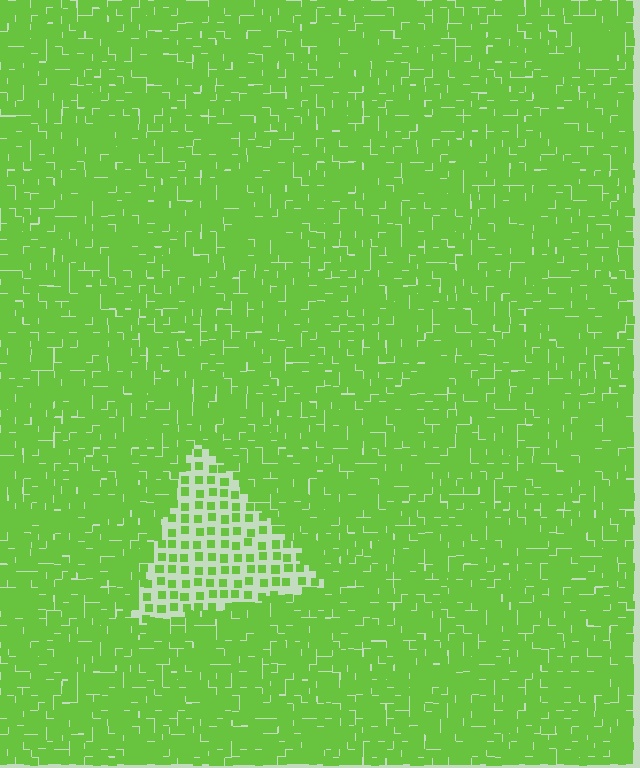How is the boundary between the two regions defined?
The boundary is defined by a change in element density (approximately 2.7x ratio). All elements are the same color, size, and shape.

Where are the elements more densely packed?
The elements are more densely packed outside the triangle boundary.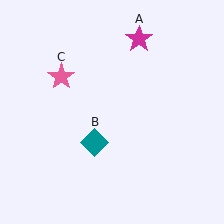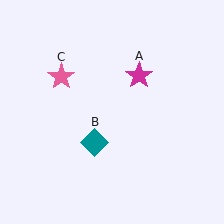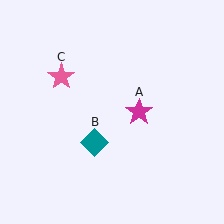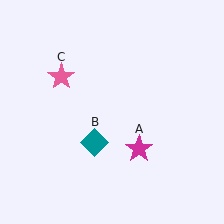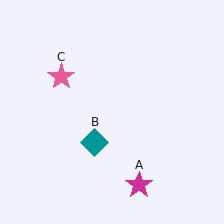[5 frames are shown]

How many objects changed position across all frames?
1 object changed position: magenta star (object A).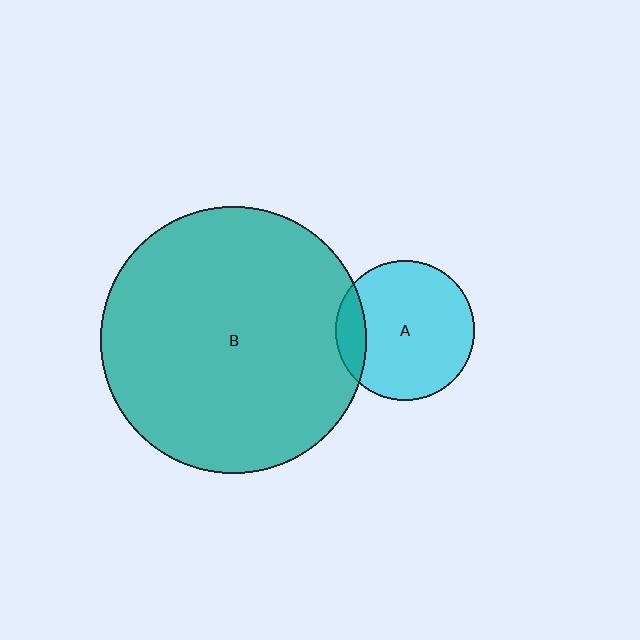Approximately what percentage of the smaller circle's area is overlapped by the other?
Approximately 15%.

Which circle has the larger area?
Circle B (teal).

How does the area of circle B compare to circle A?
Approximately 3.6 times.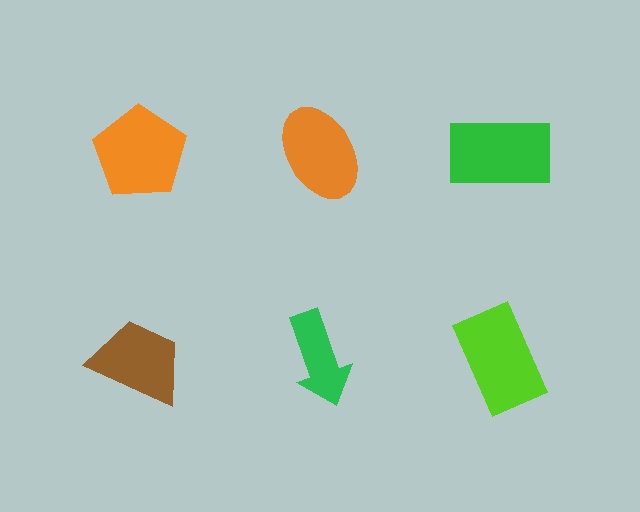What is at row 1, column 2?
An orange ellipse.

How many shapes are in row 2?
3 shapes.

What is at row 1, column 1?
An orange pentagon.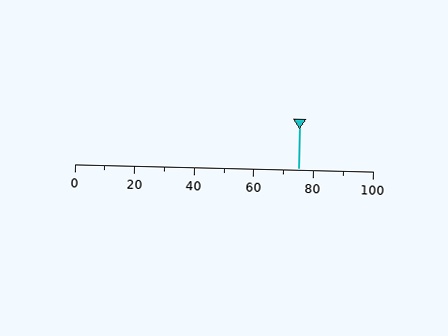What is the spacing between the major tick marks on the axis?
The major ticks are spaced 20 apart.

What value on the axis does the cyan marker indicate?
The marker indicates approximately 75.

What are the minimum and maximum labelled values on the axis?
The axis runs from 0 to 100.